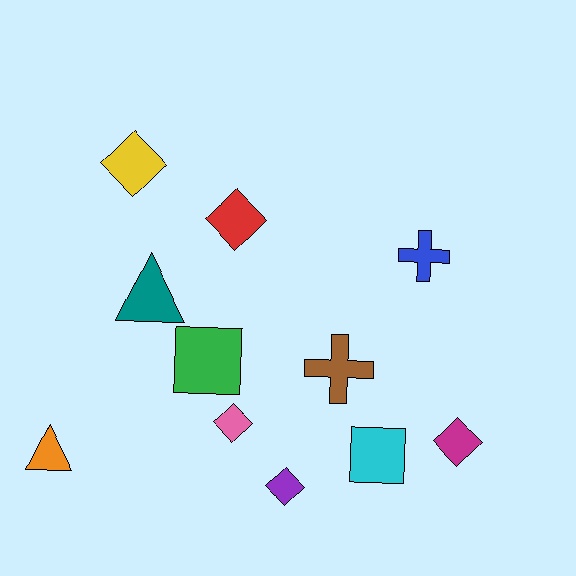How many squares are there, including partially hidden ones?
There are 2 squares.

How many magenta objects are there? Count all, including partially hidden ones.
There is 1 magenta object.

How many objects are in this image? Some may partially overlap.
There are 11 objects.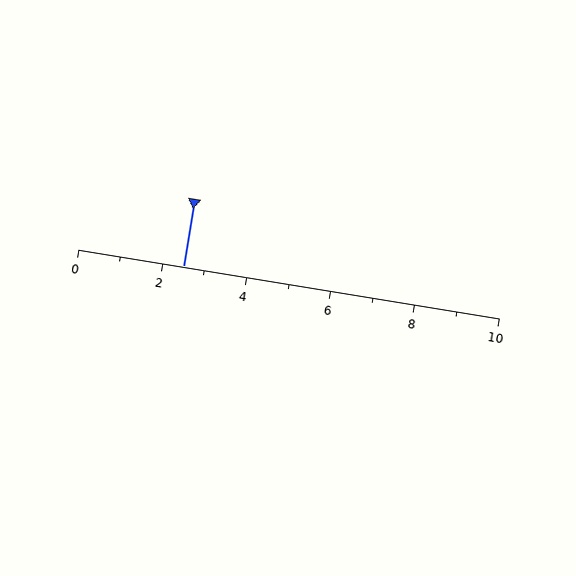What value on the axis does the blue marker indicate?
The marker indicates approximately 2.5.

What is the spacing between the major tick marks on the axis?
The major ticks are spaced 2 apart.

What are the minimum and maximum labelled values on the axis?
The axis runs from 0 to 10.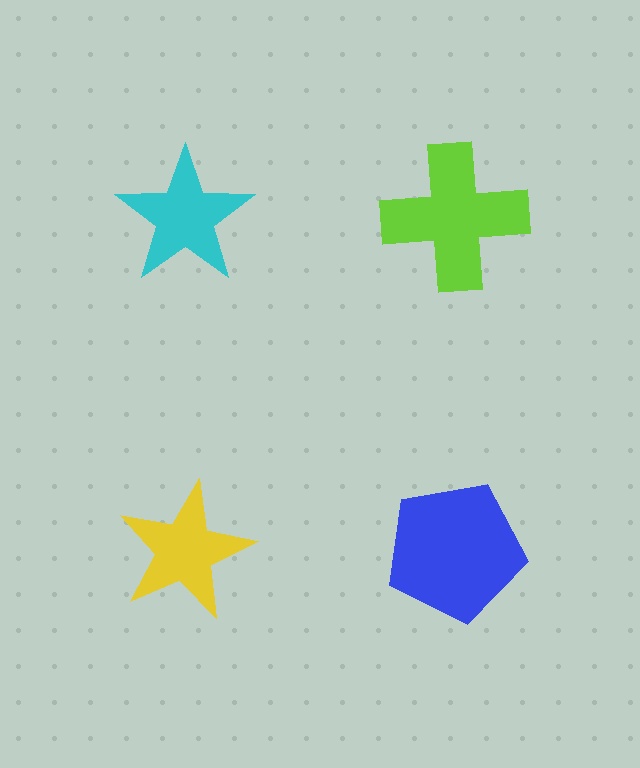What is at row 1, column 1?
A cyan star.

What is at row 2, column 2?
A blue pentagon.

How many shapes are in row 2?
2 shapes.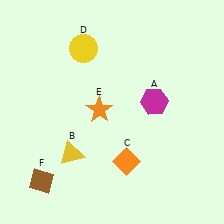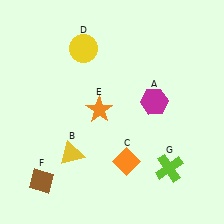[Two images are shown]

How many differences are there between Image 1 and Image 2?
There is 1 difference between the two images.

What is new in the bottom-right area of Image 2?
A lime cross (G) was added in the bottom-right area of Image 2.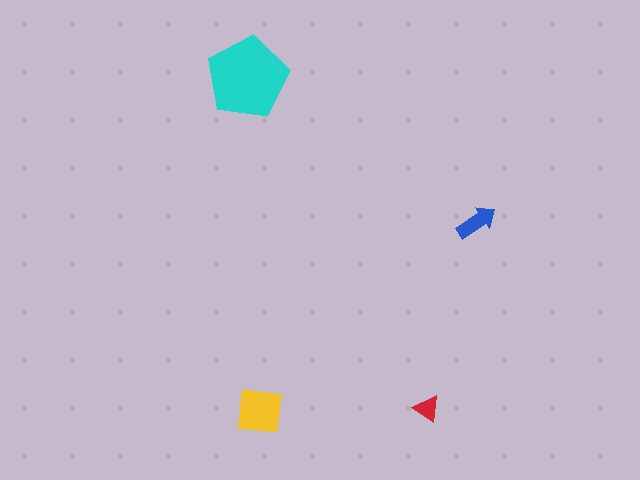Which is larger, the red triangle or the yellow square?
The yellow square.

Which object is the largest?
The cyan pentagon.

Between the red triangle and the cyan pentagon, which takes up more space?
The cyan pentagon.